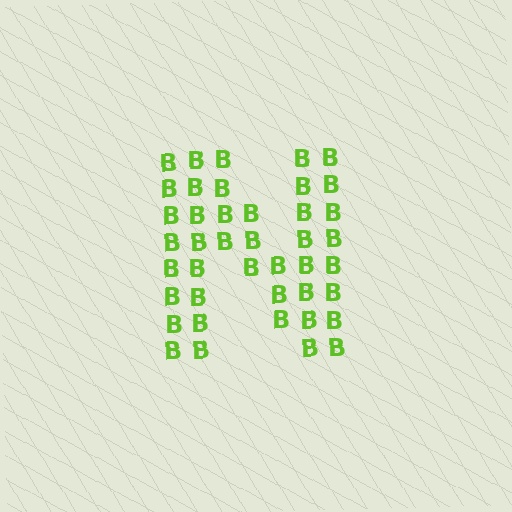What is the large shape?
The large shape is the letter N.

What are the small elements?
The small elements are letter B's.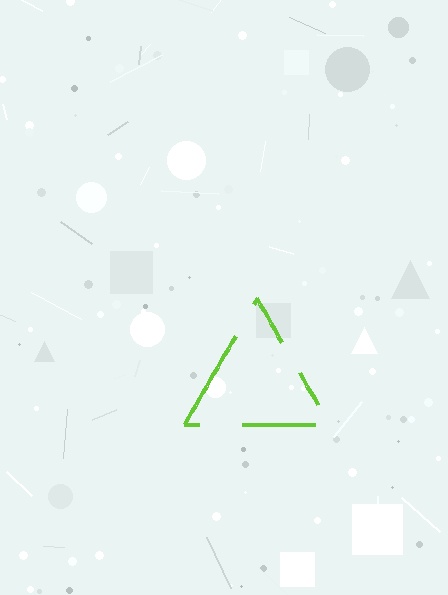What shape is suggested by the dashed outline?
The dashed outline suggests a triangle.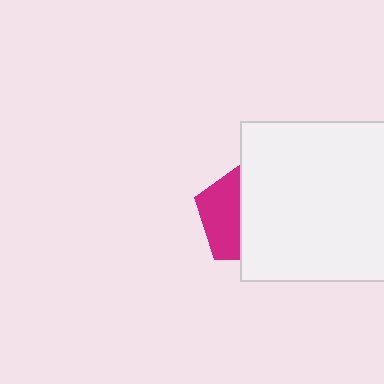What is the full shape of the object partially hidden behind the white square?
The partially hidden object is a magenta pentagon.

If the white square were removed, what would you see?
You would see the complete magenta pentagon.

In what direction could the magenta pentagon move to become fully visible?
The magenta pentagon could move left. That would shift it out from behind the white square entirely.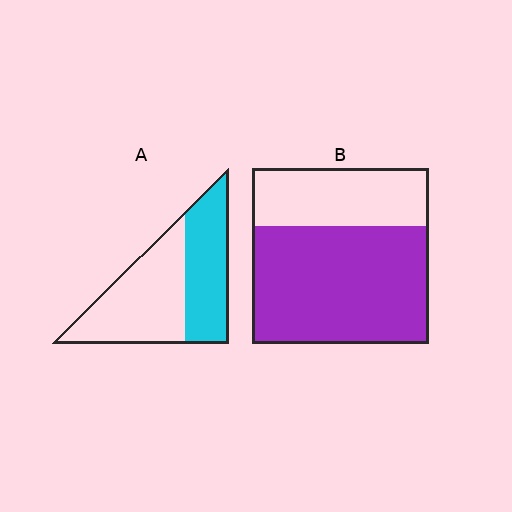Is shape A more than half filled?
No.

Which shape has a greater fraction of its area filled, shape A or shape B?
Shape B.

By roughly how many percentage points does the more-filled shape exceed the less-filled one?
By roughly 25 percentage points (B over A).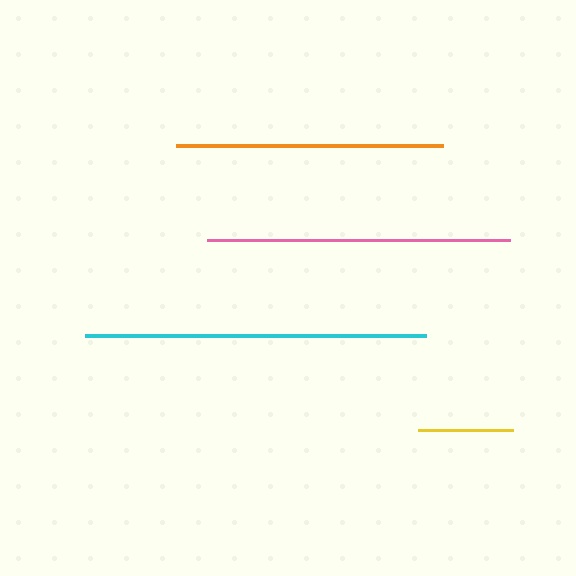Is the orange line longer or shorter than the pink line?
The pink line is longer than the orange line.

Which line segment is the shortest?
The yellow line is the shortest at approximately 95 pixels.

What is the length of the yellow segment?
The yellow segment is approximately 95 pixels long.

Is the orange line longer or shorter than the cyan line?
The cyan line is longer than the orange line.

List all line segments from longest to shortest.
From longest to shortest: cyan, pink, orange, yellow.